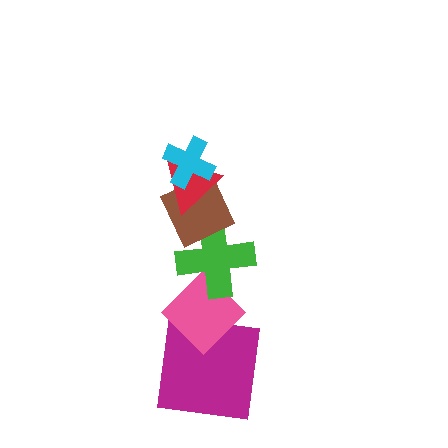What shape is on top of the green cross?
The brown diamond is on top of the green cross.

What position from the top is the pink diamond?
The pink diamond is 5th from the top.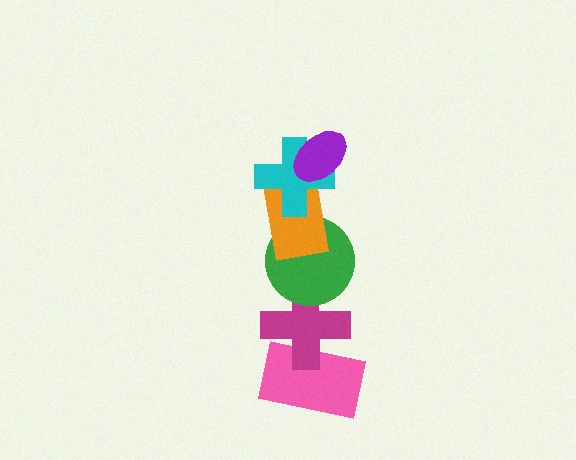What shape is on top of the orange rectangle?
The cyan cross is on top of the orange rectangle.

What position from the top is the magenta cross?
The magenta cross is 5th from the top.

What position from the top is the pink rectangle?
The pink rectangle is 6th from the top.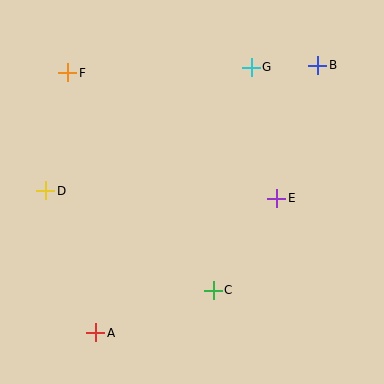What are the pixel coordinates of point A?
Point A is at (96, 333).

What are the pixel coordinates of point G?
Point G is at (251, 67).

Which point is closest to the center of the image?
Point E at (277, 198) is closest to the center.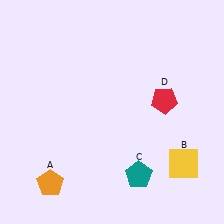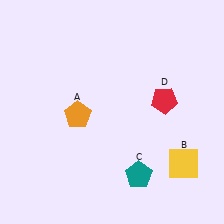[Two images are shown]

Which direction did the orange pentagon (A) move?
The orange pentagon (A) moved up.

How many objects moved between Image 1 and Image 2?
1 object moved between the two images.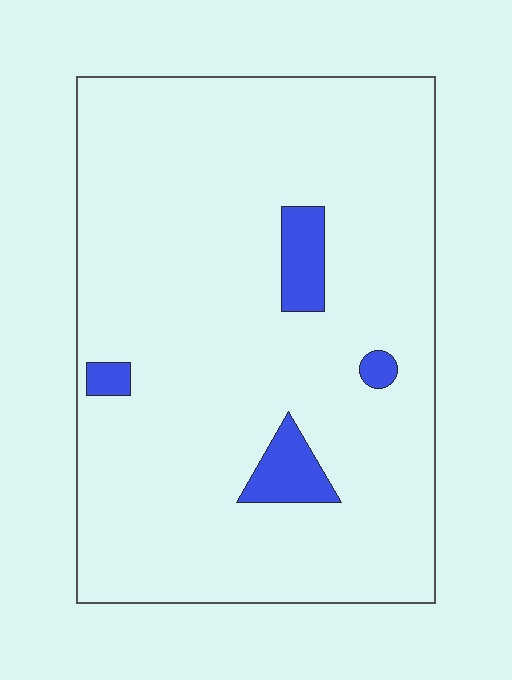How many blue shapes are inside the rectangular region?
4.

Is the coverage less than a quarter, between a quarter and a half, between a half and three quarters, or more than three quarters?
Less than a quarter.